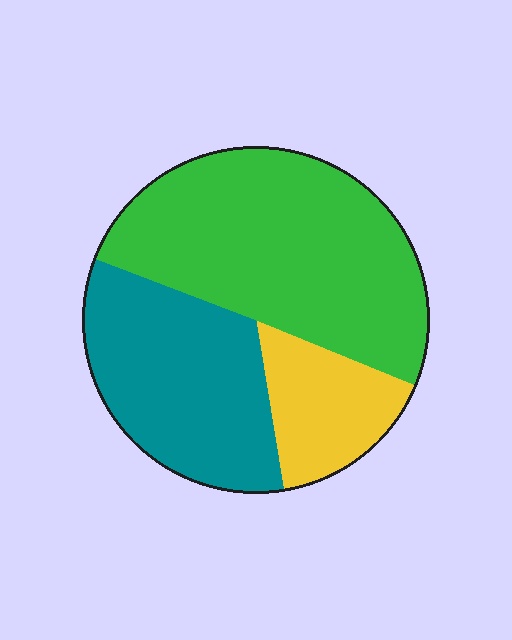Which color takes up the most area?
Green, at roughly 50%.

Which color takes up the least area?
Yellow, at roughly 15%.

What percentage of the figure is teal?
Teal covers about 35% of the figure.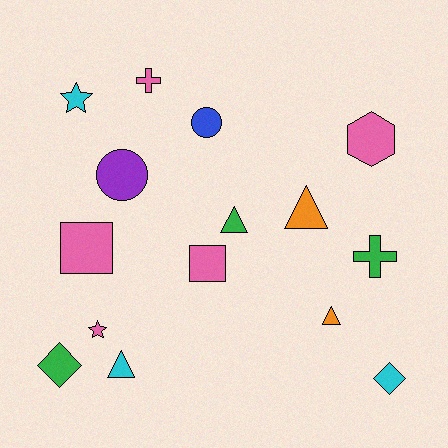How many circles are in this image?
There are 2 circles.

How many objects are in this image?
There are 15 objects.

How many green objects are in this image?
There are 3 green objects.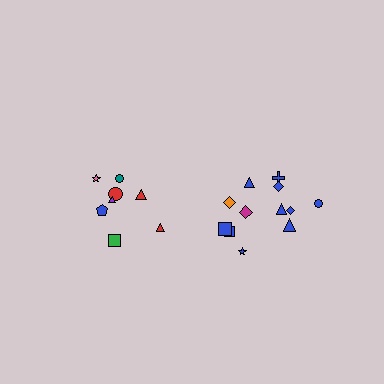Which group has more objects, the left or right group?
The right group.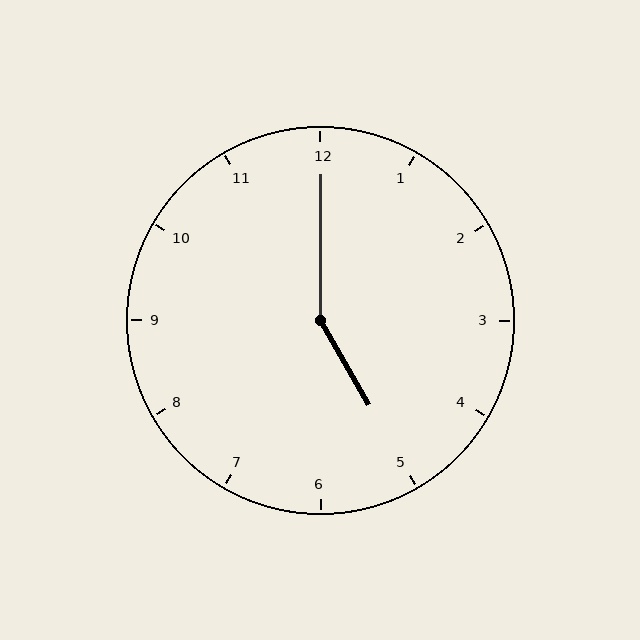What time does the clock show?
5:00.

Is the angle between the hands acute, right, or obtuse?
It is obtuse.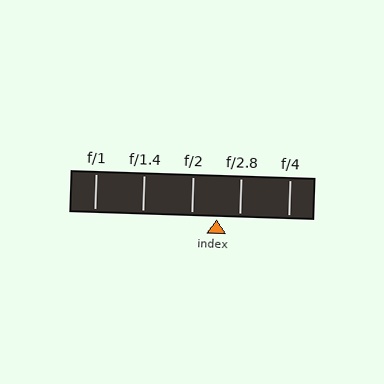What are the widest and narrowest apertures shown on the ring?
The widest aperture shown is f/1 and the narrowest is f/4.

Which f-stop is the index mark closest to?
The index mark is closest to f/2.8.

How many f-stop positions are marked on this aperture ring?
There are 5 f-stop positions marked.